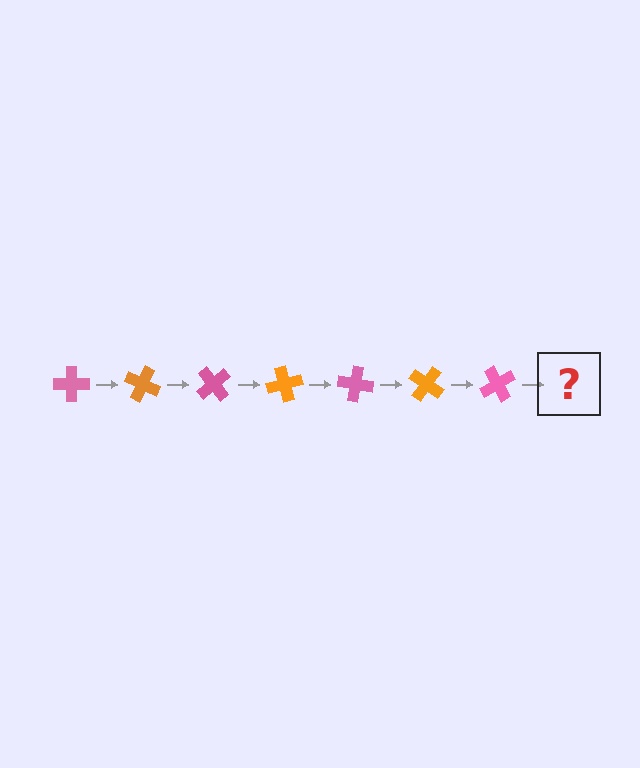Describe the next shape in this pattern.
It should be an orange cross, rotated 175 degrees from the start.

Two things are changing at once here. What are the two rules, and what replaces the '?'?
The two rules are that it rotates 25 degrees each step and the color cycles through pink and orange. The '?' should be an orange cross, rotated 175 degrees from the start.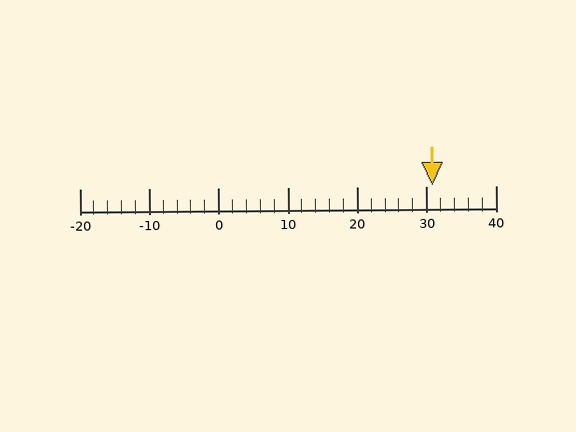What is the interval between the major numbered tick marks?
The major tick marks are spaced 10 units apart.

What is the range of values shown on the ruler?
The ruler shows values from -20 to 40.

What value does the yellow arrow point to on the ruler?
The yellow arrow points to approximately 31.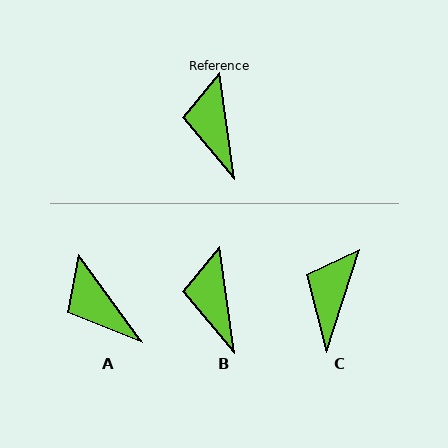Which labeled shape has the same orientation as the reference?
B.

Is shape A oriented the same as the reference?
No, it is off by about 29 degrees.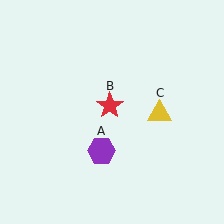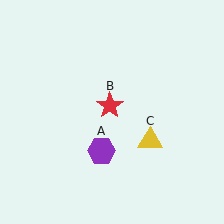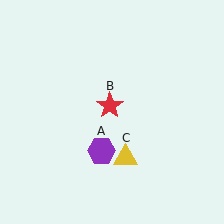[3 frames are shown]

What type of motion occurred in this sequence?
The yellow triangle (object C) rotated clockwise around the center of the scene.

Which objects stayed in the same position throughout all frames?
Purple hexagon (object A) and red star (object B) remained stationary.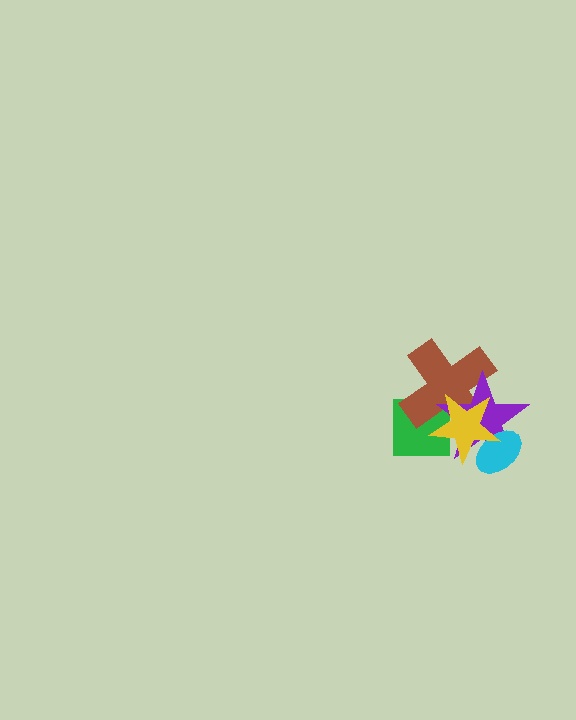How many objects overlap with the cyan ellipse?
2 objects overlap with the cyan ellipse.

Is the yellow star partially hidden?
No, no other shape covers it.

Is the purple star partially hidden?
Yes, it is partially covered by another shape.